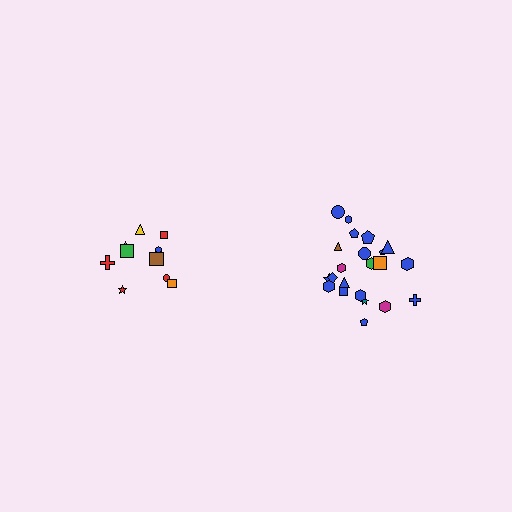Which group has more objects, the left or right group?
The right group.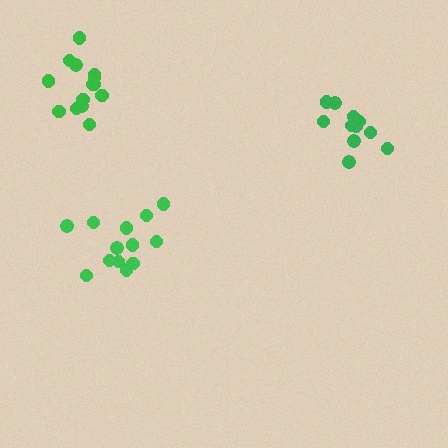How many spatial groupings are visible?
There are 3 spatial groupings.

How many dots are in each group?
Group 1: 14 dots, Group 2: 13 dots, Group 3: 11 dots (38 total).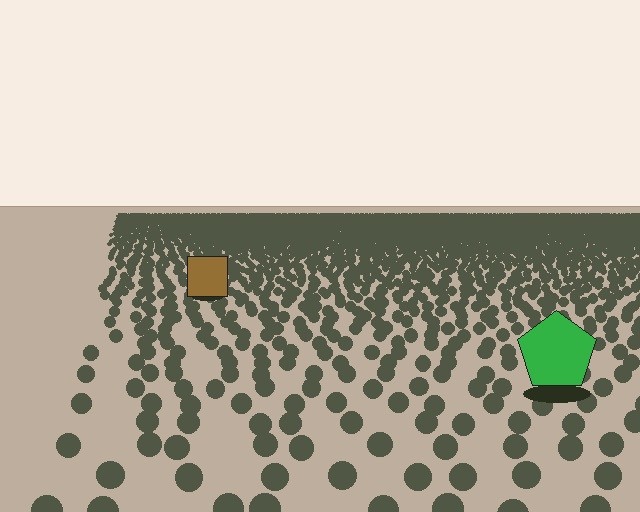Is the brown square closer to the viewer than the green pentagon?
No. The green pentagon is closer — you can tell from the texture gradient: the ground texture is coarser near it.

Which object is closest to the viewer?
The green pentagon is closest. The texture marks near it are larger and more spread out.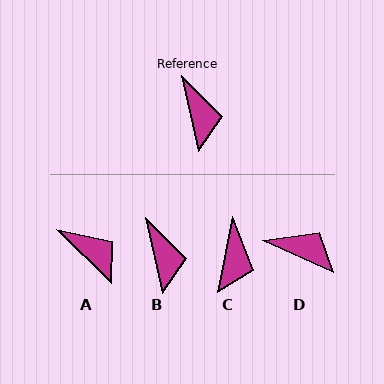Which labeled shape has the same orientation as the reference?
B.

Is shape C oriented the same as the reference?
No, it is off by about 24 degrees.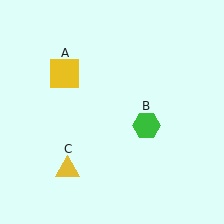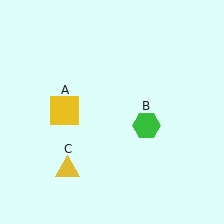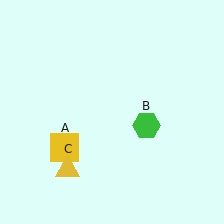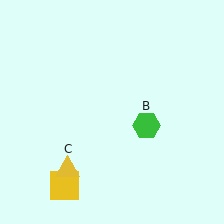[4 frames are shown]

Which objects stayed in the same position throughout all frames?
Green hexagon (object B) and yellow triangle (object C) remained stationary.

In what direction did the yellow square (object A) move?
The yellow square (object A) moved down.